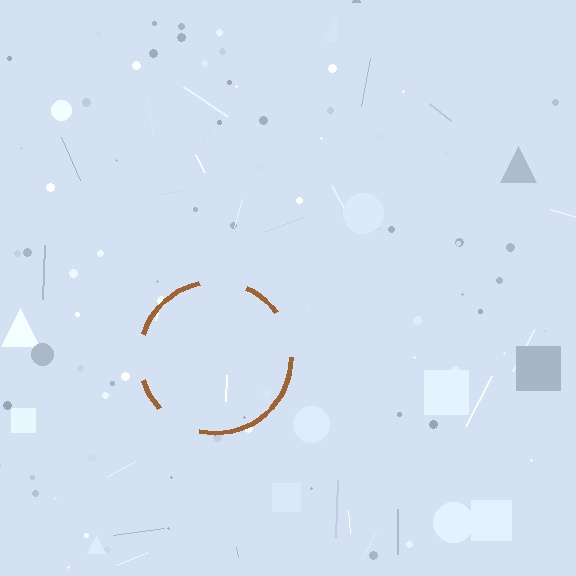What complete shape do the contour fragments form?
The contour fragments form a circle.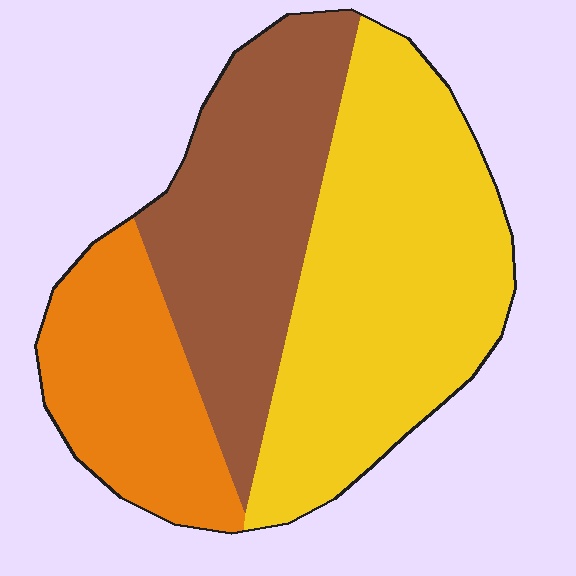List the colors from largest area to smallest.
From largest to smallest: yellow, brown, orange.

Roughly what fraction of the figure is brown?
Brown covers 32% of the figure.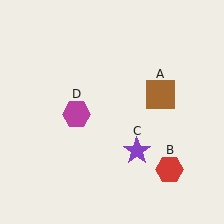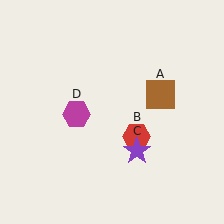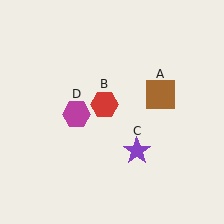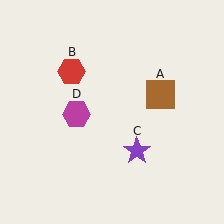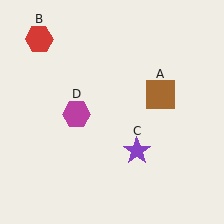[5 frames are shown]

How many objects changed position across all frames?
1 object changed position: red hexagon (object B).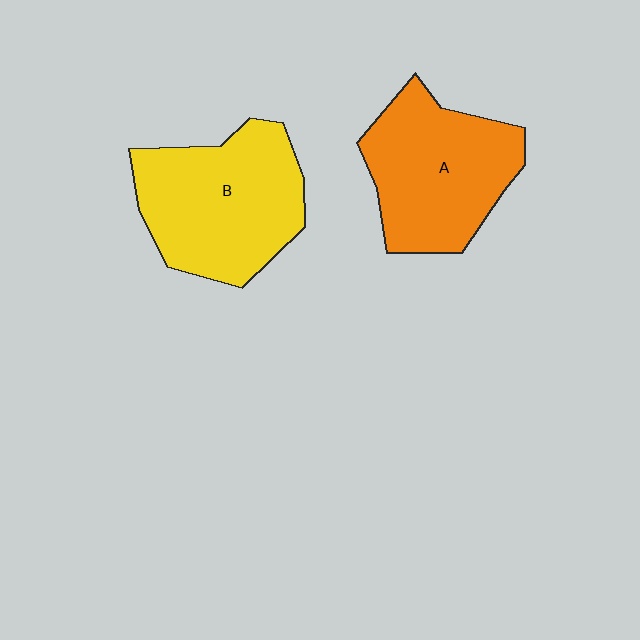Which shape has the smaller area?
Shape A (orange).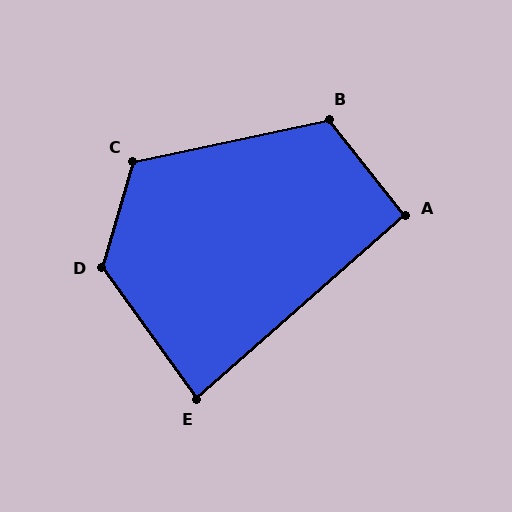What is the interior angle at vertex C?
Approximately 119 degrees (obtuse).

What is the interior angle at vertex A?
Approximately 93 degrees (approximately right).